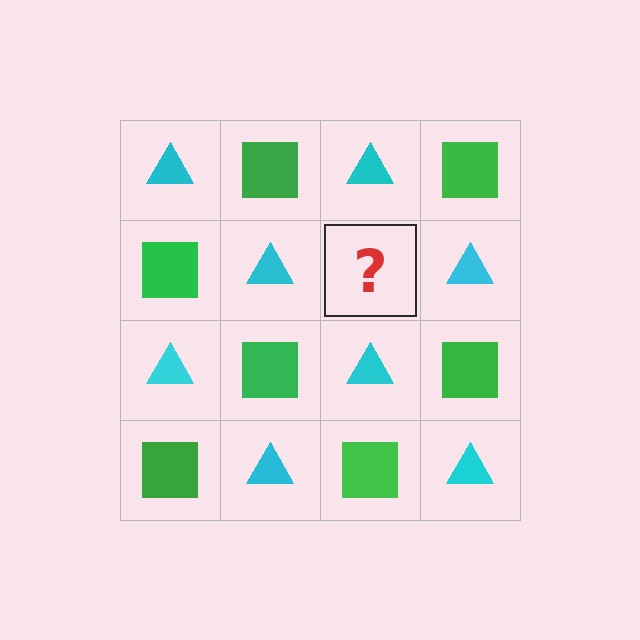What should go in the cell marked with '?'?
The missing cell should contain a green square.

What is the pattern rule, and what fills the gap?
The rule is that it alternates cyan triangle and green square in a checkerboard pattern. The gap should be filled with a green square.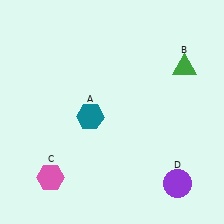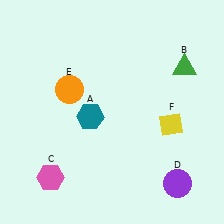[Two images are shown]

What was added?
An orange circle (E), a yellow diamond (F) were added in Image 2.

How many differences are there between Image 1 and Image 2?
There are 2 differences between the two images.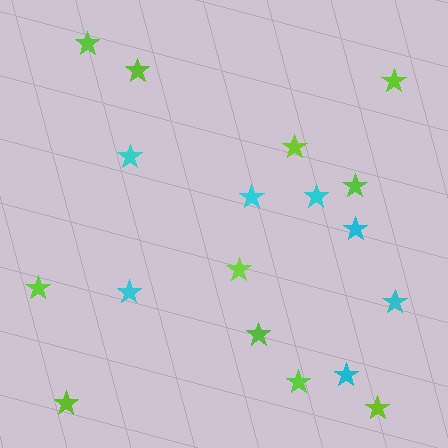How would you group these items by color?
There are 2 groups: one group of cyan stars (7) and one group of lime stars (11).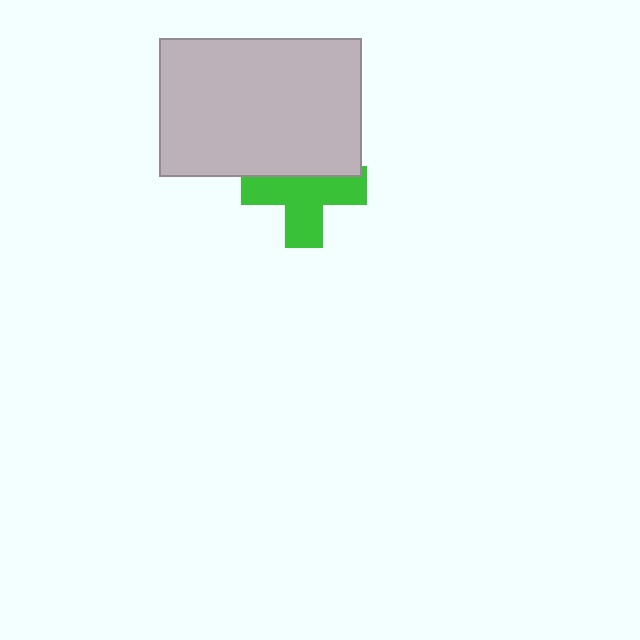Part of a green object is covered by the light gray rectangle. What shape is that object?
It is a cross.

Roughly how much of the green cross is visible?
About half of it is visible (roughly 63%).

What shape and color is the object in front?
The object in front is a light gray rectangle.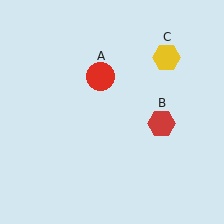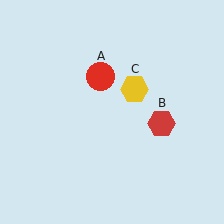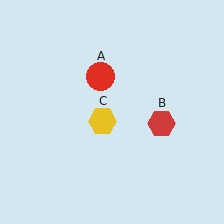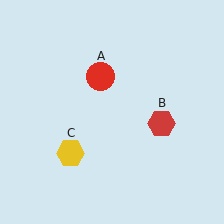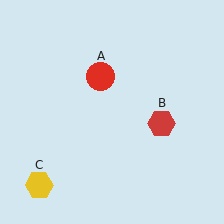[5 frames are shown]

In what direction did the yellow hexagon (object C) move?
The yellow hexagon (object C) moved down and to the left.